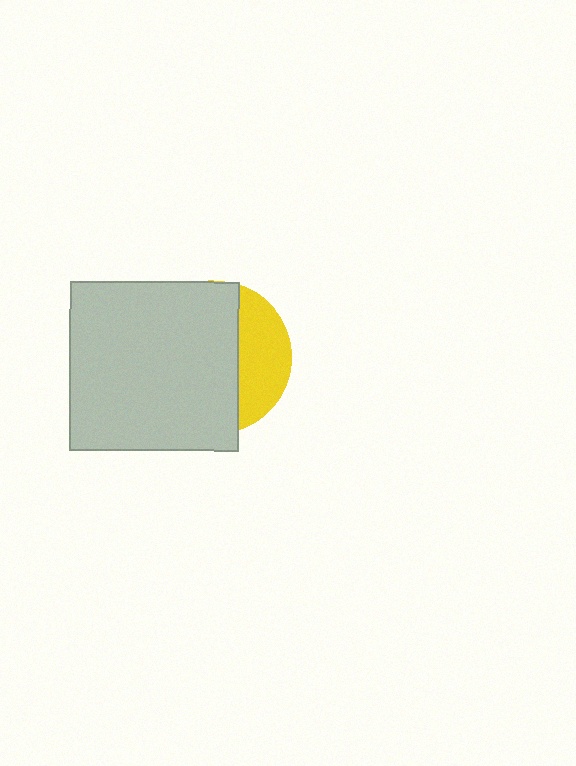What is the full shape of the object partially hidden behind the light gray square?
The partially hidden object is a yellow circle.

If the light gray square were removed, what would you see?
You would see the complete yellow circle.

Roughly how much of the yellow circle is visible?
A small part of it is visible (roughly 30%).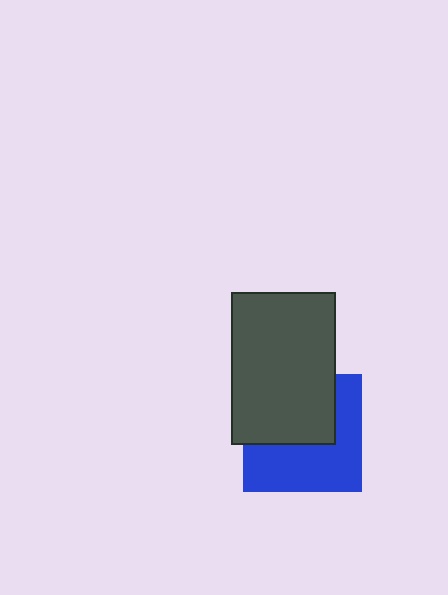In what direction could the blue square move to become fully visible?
The blue square could move down. That would shift it out from behind the dark gray rectangle entirely.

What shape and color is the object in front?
The object in front is a dark gray rectangle.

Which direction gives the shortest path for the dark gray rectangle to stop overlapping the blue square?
Moving up gives the shortest separation.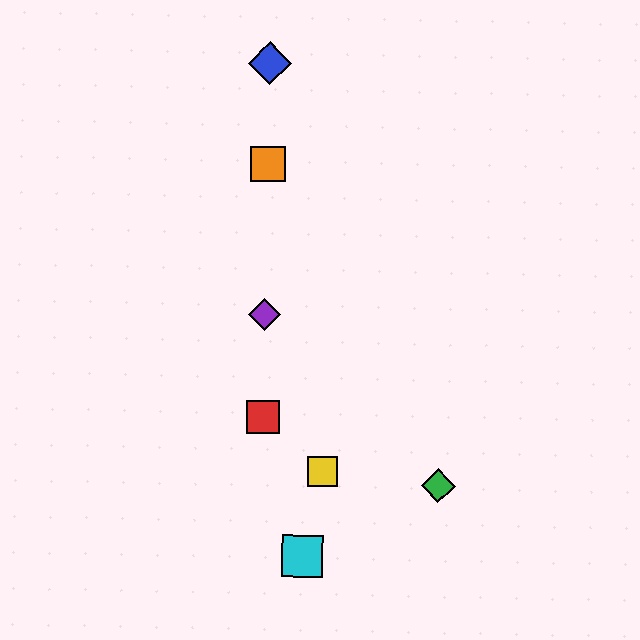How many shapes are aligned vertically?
4 shapes (the red square, the blue diamond, the purple diamond, the orange square) are aligned vertically.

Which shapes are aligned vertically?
The red square, the blue diamond, the purple diamond, the orange square are aligned vertically.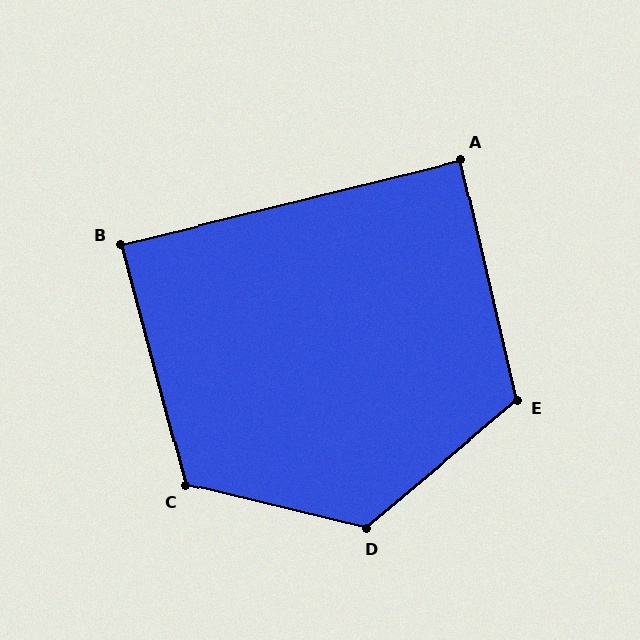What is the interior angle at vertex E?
Approximately 117 degrees (obtuse).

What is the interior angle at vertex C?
Approximately 118 degrees (obtuse).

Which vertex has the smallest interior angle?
B, at approximately 89 degrees.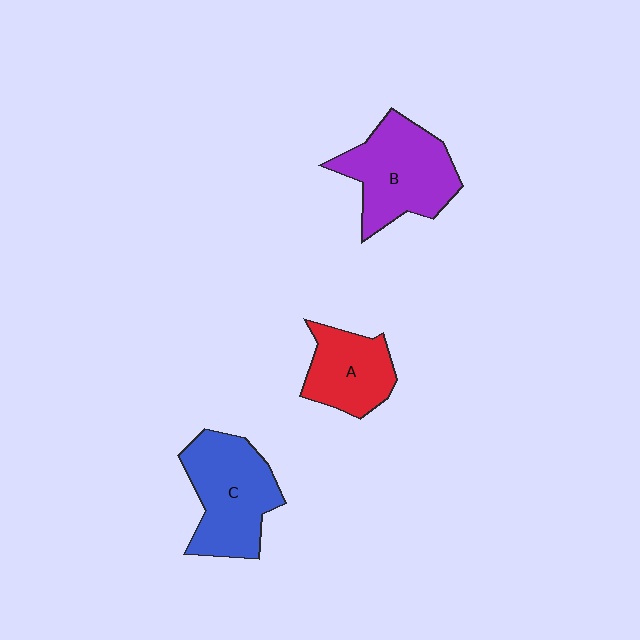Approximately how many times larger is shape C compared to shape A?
Approximately 1.4 times.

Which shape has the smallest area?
Shape A (red).